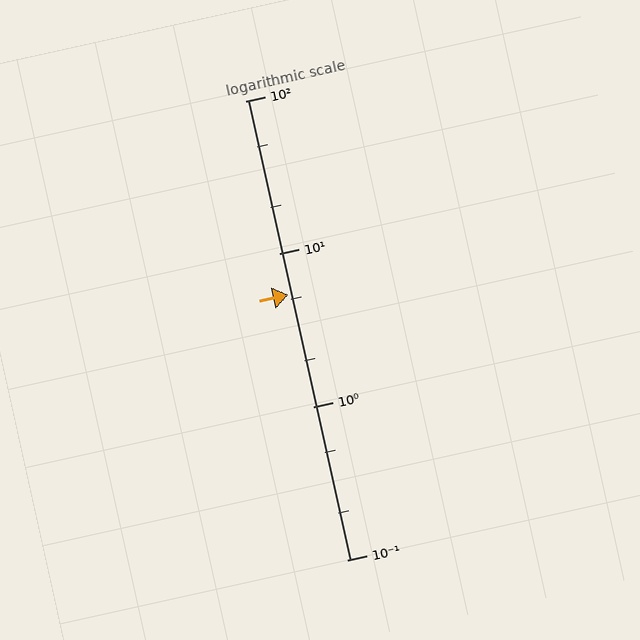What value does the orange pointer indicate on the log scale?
The pointer indicates approximately 5.4.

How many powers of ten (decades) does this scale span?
The scale spans 3 decades, from 0.1 to 100.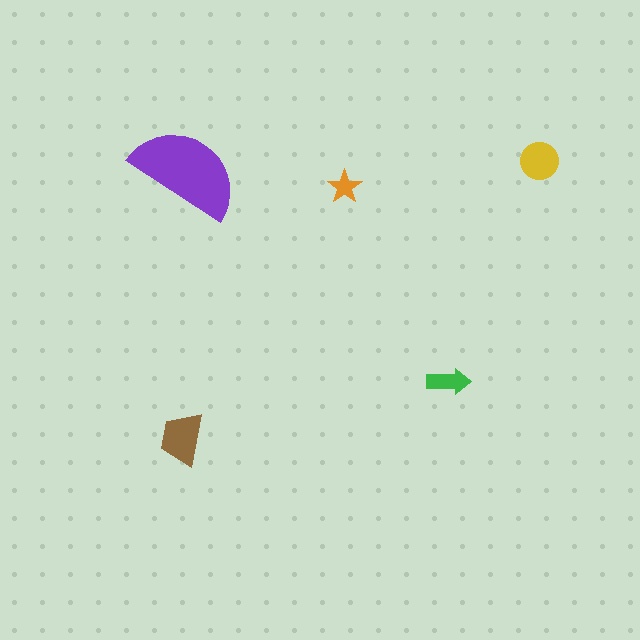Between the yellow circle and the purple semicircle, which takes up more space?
The purple semicircle.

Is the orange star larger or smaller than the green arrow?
Smaller.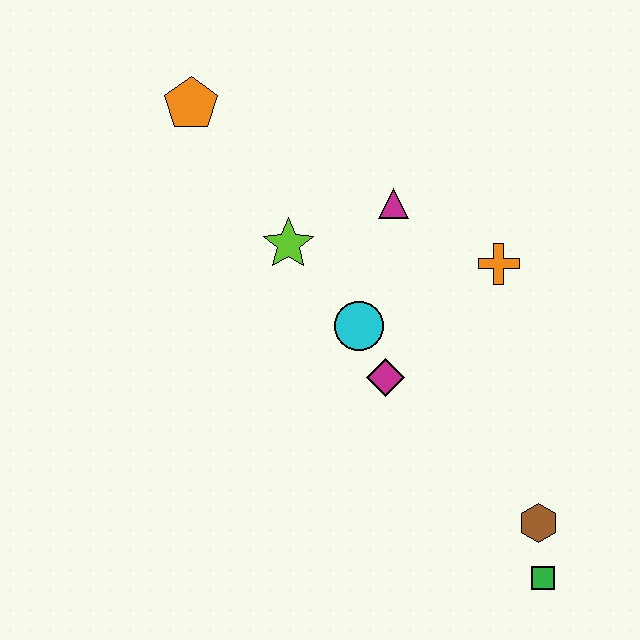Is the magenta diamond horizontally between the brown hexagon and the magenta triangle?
No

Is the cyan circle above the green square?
Yes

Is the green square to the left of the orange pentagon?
No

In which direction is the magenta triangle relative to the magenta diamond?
The magenta triangle is above the magenta diamond.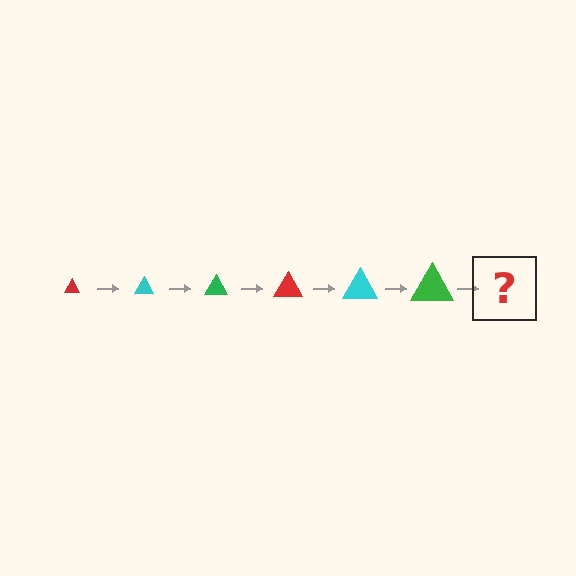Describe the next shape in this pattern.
It should be a red triangle, larger than the previous one.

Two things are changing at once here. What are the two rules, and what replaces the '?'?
The two rules are that the triangle grows larger each step and the color cycles through red, cyan, and green. The '?' should be a red triangle, larger than the previous one.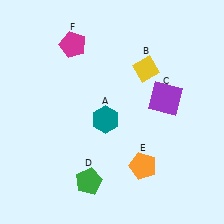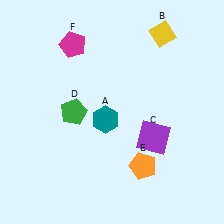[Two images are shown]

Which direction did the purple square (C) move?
The purple square (C) moved down.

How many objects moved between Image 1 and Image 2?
3 objects moved between the two images.